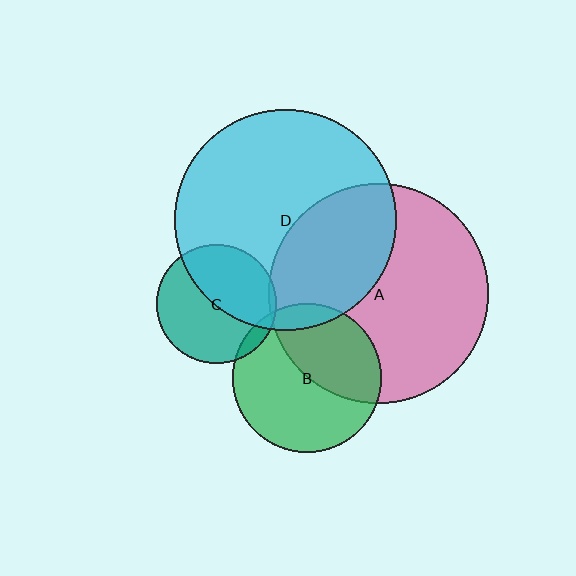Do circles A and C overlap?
Yes.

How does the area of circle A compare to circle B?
Approximately 2.2 times.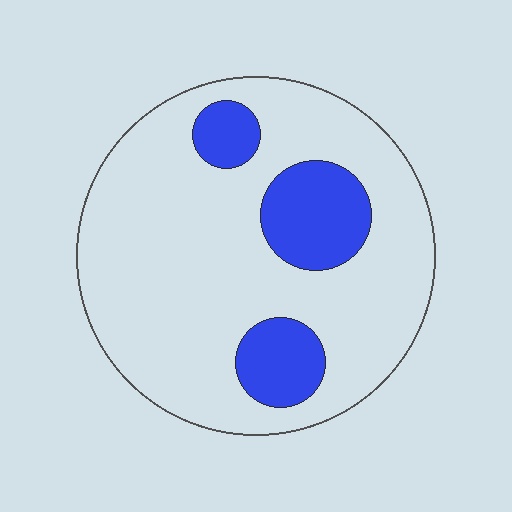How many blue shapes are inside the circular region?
3.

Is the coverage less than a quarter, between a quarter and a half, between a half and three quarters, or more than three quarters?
Less than a quarter.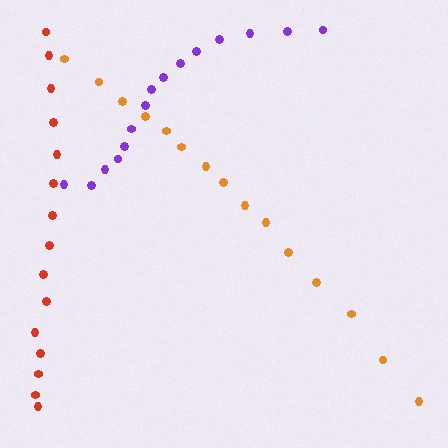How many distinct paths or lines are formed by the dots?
There are 3 distinct paths.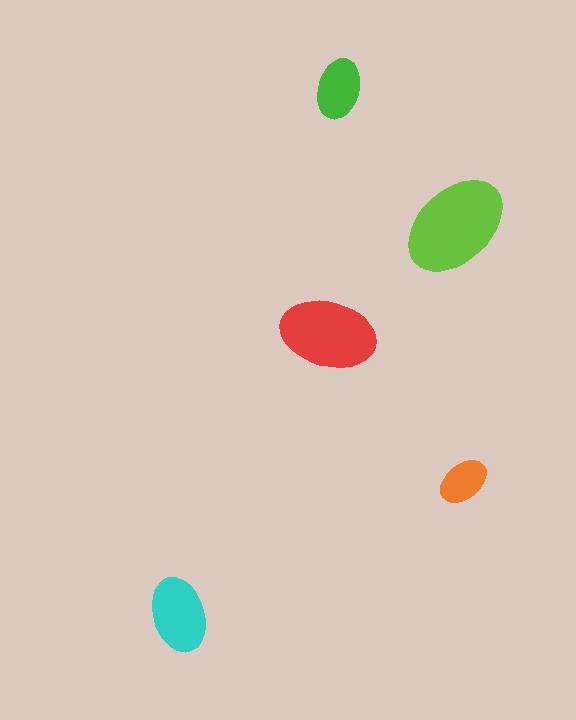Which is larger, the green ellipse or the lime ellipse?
The lime one.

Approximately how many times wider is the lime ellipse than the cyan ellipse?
About 1.5 times wider.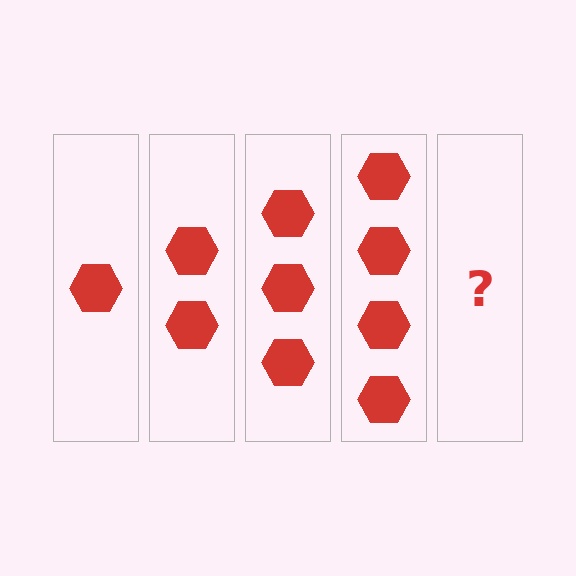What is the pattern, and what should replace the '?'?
The pattern is that each step adds one more hexagon. The '?' should be 5 hexagons.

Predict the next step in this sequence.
The next step is 5 hexagons.